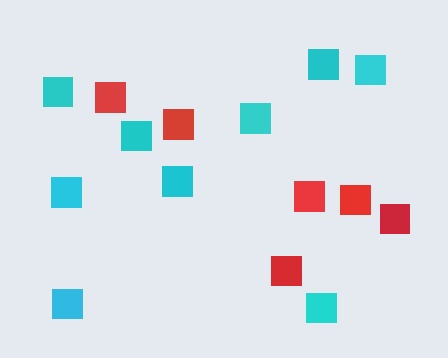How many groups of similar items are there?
There are 2 groups: one group of cyan squares (9) and one group of red squares (6).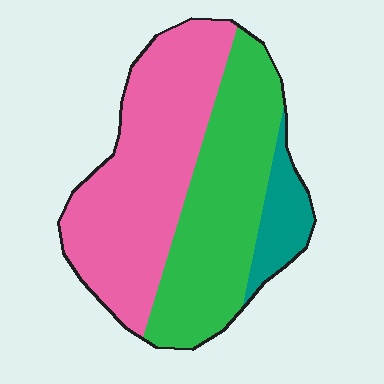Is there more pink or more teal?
Pink.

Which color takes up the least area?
Teal, at roughly 10%.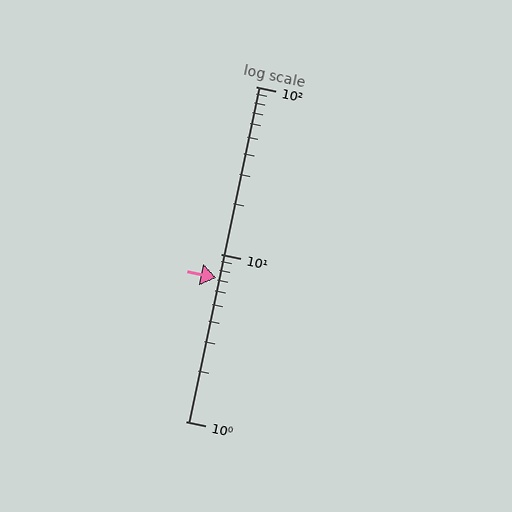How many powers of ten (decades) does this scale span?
The scale spans 2 decades, from 1 to 100.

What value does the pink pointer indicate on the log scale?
The pointer indicates approximately 7.2.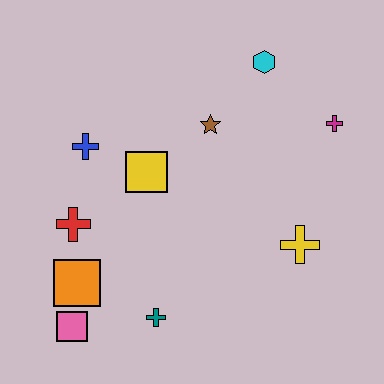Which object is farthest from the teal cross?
The cyan hexagon is farthest from the teal cross.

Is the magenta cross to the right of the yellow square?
Yes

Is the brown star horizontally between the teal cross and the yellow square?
No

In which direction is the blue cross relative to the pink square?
The blue cross is above the pink square.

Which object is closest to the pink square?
The orange square is closest to the pink square.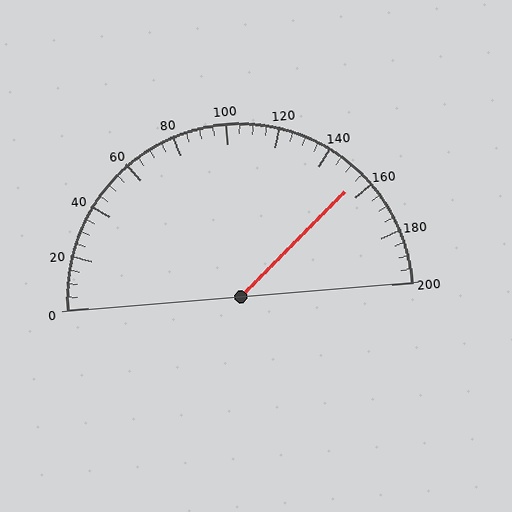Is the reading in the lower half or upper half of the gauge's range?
The reading is in the upper half of the range (0 to 200).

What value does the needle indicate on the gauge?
The needle indicates approximately 155.